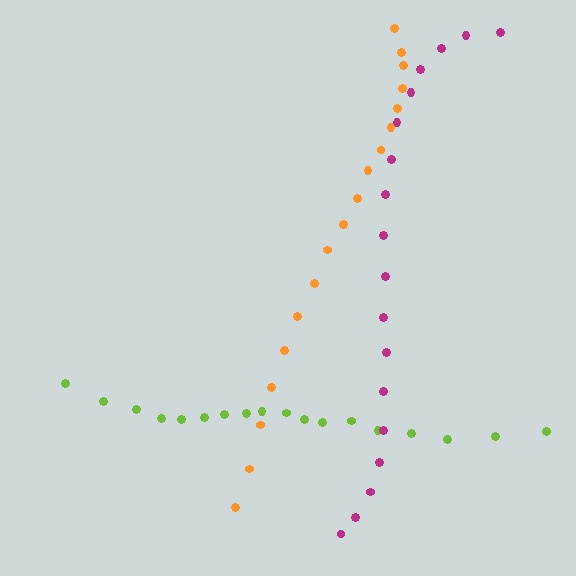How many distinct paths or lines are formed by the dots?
There are 3 distinct paths.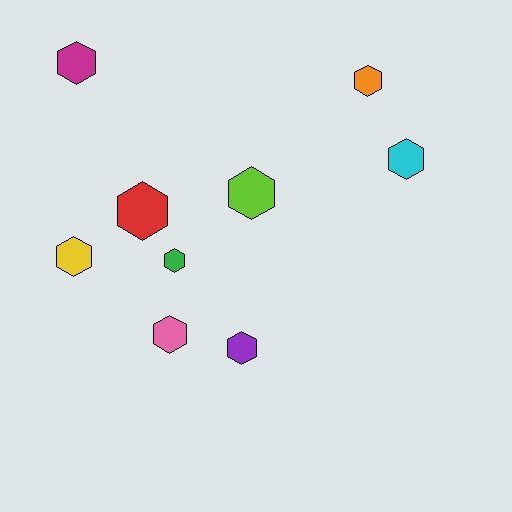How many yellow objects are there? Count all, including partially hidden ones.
There is 1 yellow object.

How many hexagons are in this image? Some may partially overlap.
There are 9 hexagons.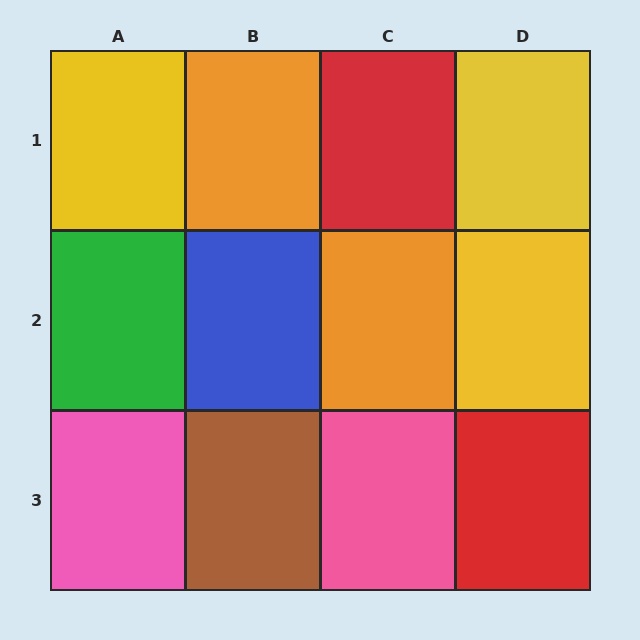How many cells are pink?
2 cells are pink.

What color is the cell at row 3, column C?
Pink.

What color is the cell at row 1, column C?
Red.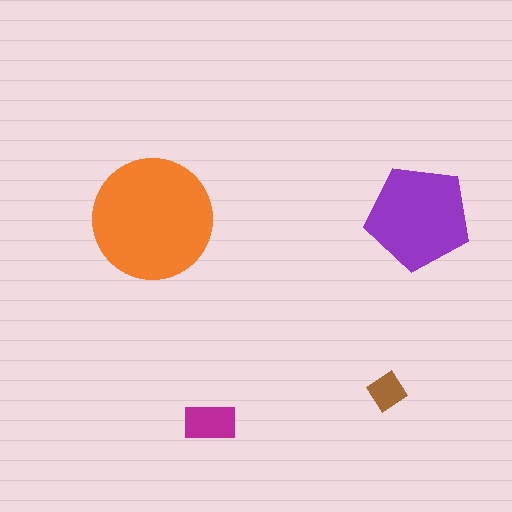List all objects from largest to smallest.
The orange circle, the purple pentagon, the magenta rectangle, the brown diamond.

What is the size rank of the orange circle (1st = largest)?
1st.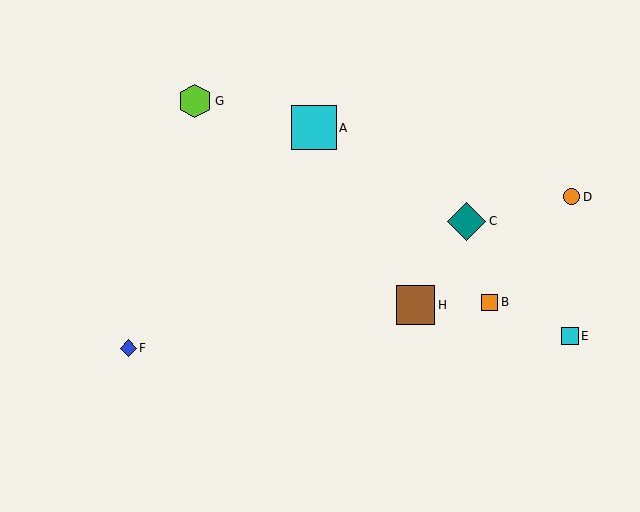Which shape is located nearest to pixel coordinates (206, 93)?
The lime hexagon (labeled G) at (195, 101) is nearest to that location.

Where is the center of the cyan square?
The center of the cyan square is at (570, 336).